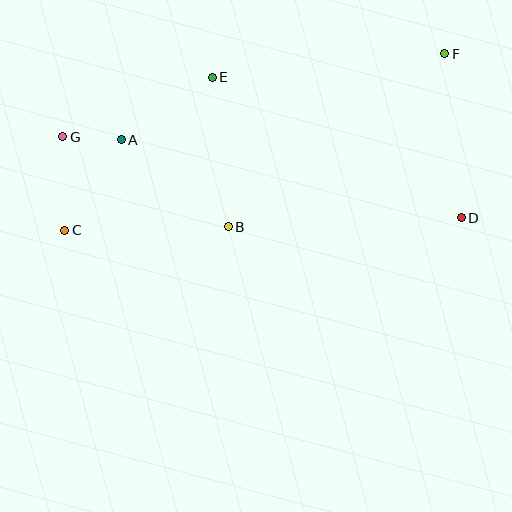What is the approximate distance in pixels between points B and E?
The distance between B and E is approximately 151 pixels.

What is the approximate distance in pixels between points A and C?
The distance between A and C is approximately 107 pixels.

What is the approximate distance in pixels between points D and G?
The distance between D and G is approximately 407 pixels.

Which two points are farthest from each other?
Points C and F are farthest from each other.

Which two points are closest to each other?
Points A and G are closest to each other.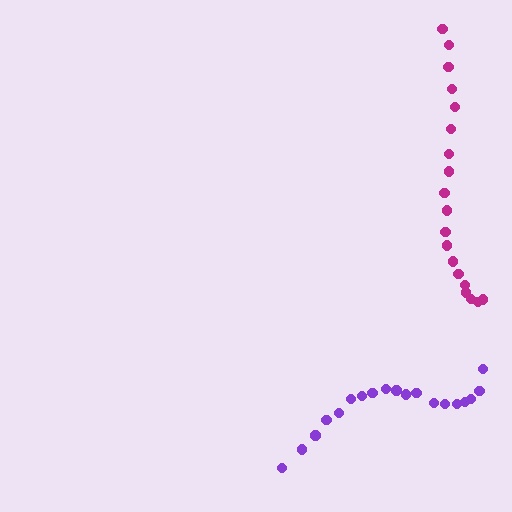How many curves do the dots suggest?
There are 2 distinct paths.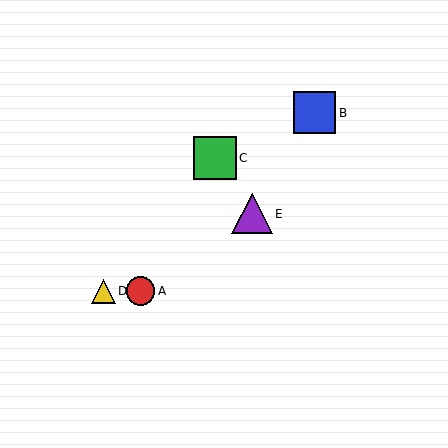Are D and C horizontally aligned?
No, D is at y≈291 and C is at y≈158.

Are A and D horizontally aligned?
Yes, both are at y≈291.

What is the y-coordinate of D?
Object D is at y≈291.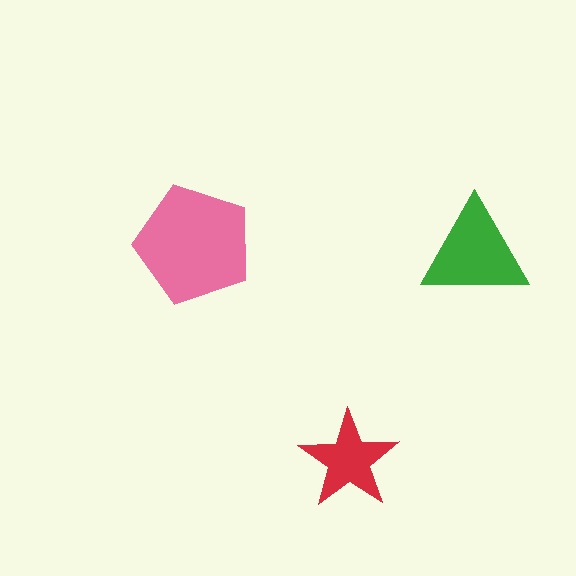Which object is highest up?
The pink pentagon is topmost.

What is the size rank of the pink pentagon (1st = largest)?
1st.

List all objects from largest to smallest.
The pink pentagon, the green triangle, the red star.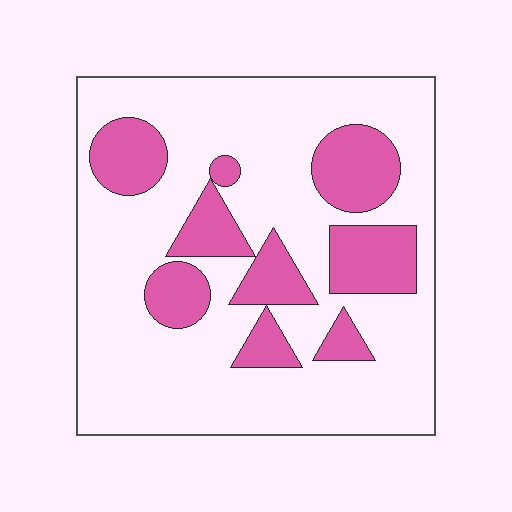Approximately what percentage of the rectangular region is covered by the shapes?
Approximately 25%.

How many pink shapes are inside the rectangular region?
9.